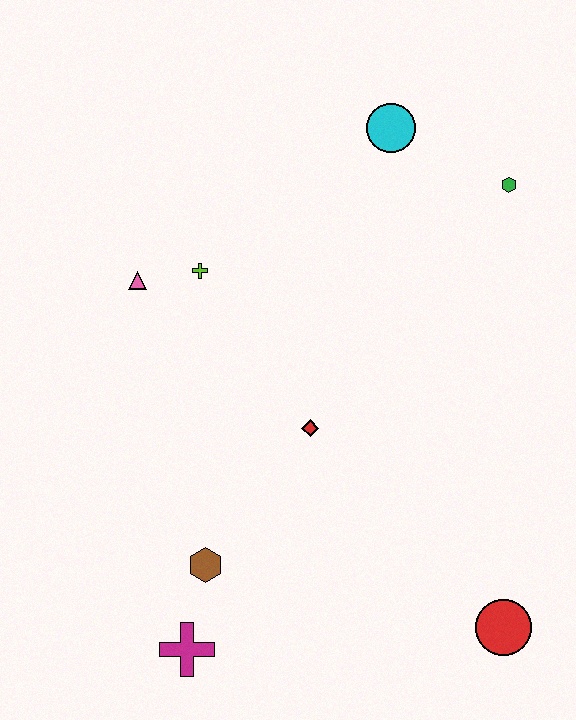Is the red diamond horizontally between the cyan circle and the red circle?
No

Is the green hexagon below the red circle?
No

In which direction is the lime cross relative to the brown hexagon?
The lime cross is above the brown hexagon.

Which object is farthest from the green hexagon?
The magenta cross is farthest from the green hexagon.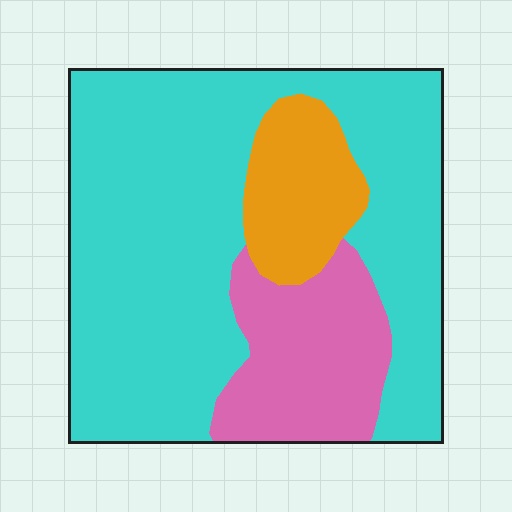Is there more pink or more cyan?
Cyan.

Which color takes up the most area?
Cyan, at roughly 70%.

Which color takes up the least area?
Orange, at roughly 10%.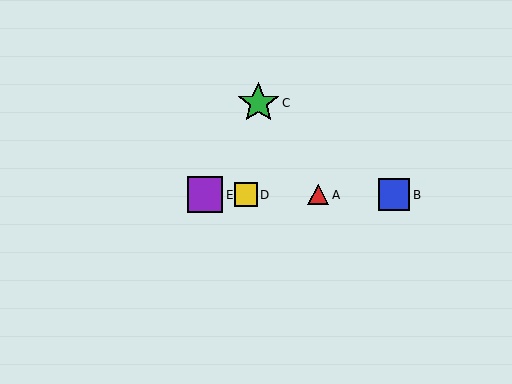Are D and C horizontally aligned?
No, D is at y≈195 and C is at y≈103.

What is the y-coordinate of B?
Object B is at y≈195.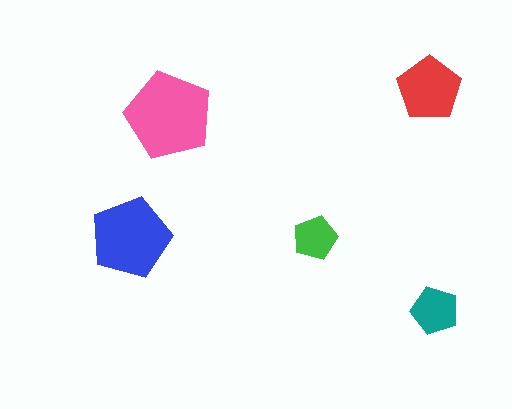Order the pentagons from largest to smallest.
the pink one, the blue one, the red one, the teal one, the green one.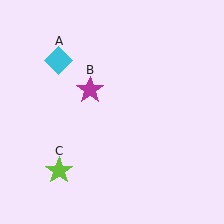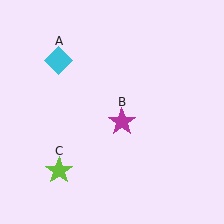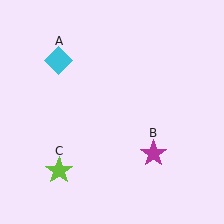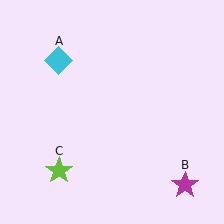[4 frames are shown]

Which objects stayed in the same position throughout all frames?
Cyan diamond (object A) and lime star (object C) remained stationary.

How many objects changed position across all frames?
1 object changed position: magenta star (object B).